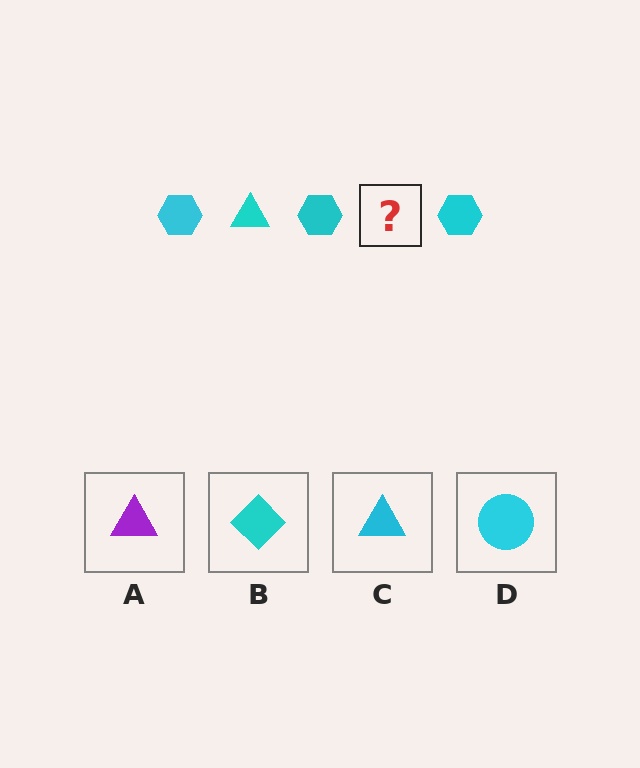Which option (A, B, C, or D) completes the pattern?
C.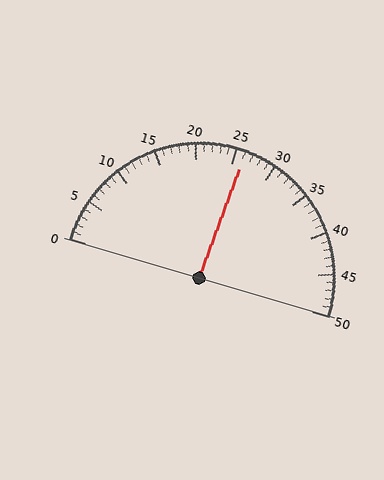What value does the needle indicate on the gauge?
The needle indicates approximately 26.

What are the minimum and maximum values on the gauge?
The gauge ranges from 0 to 50.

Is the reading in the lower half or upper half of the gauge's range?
The reading is in the upper half of the range (0 to 50).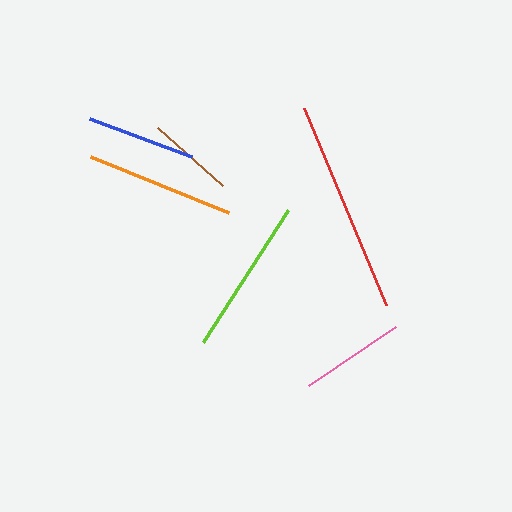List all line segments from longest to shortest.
From longest to shortest: red, lime, orange, blue, pink, brown.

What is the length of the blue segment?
The blue segment is approximately 108 pixels long.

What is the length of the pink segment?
The pink segment is approximately 105 pixels long.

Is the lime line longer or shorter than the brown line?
The lime line is longer than the brown line.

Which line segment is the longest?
The red line is the longest at approximately 214 pixels.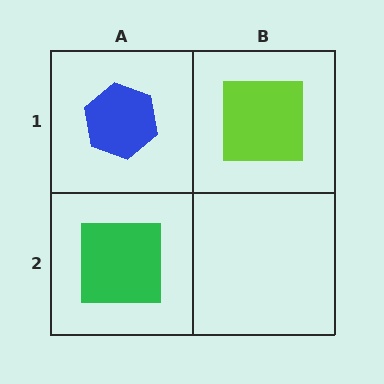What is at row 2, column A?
A green square.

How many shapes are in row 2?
1 shape.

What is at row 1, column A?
A blue hexagon.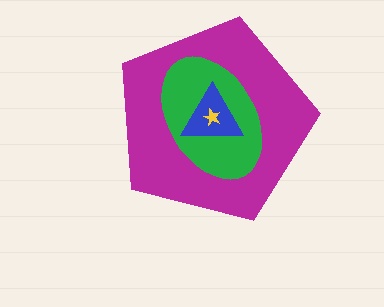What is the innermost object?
The yellow star.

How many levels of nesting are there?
4.